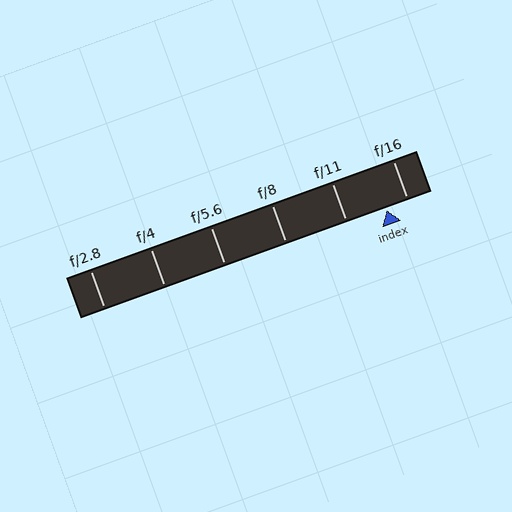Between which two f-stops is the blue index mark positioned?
The index mark is between f/11 and f/16.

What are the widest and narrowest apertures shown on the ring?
The widest aperture shown is f/2.8 and the narrowest is f/16.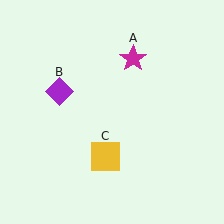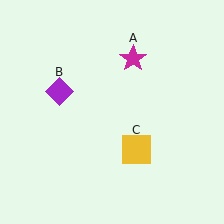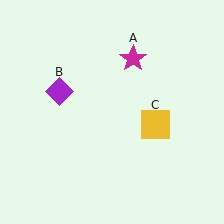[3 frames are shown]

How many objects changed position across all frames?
1 object changed position: yellow square (object C).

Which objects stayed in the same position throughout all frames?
Magenta star (object A) and purple diamond (object B) remained stationary.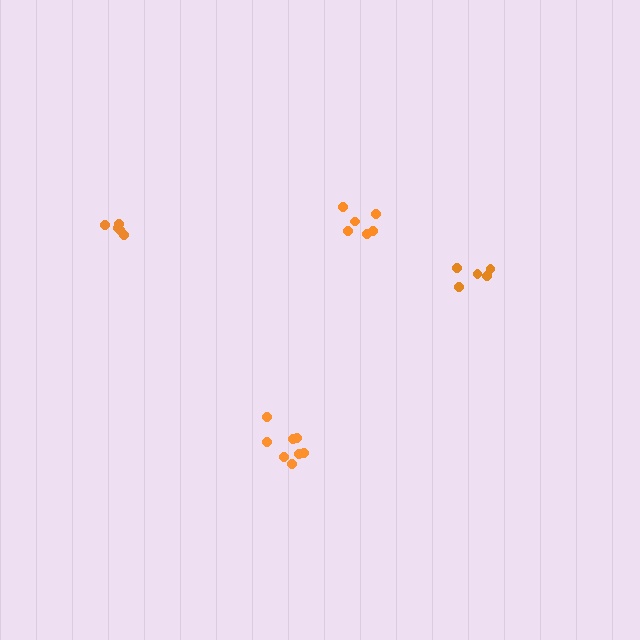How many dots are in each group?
Group 1: 6 dots, Group 2: 8 dots, Group 3: 5 dots, Group 4: 5 dots (24 total).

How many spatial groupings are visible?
There are 4 spatial groupings.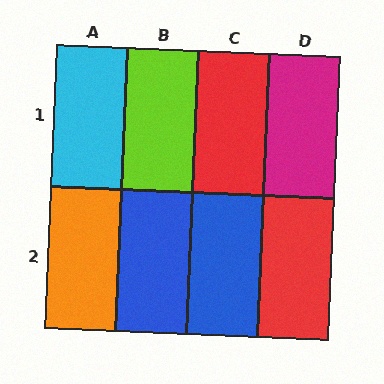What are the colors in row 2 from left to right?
Orange, blue, blue, red.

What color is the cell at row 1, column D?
Magenta.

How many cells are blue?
2 cells are blue.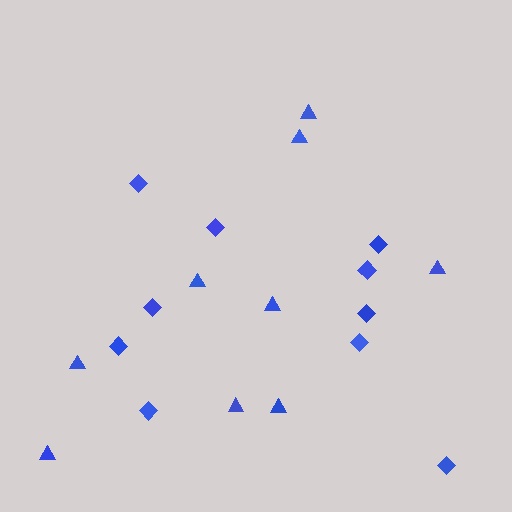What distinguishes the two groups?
There are 2 groups: one group of triangles (9) and one group of diamonds (10).